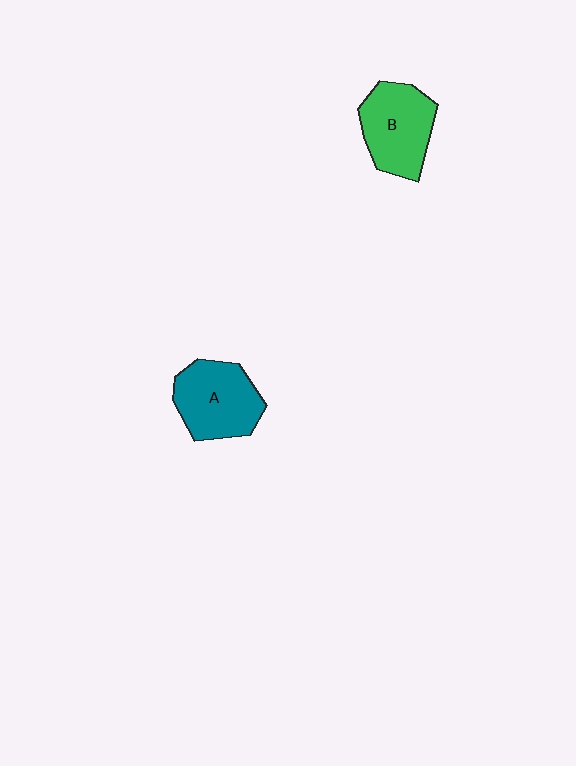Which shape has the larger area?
Shape A (teal).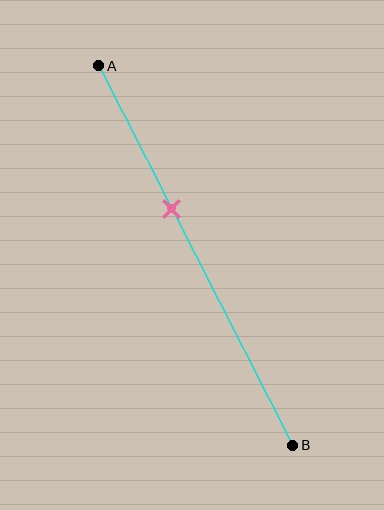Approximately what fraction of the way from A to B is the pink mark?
The pink mark is approximately 40% of the way from A to B.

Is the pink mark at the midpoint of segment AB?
No, the mark is at about 40% from A, not at the 50% midpoint.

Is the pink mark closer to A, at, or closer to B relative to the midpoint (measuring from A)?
The pink mark is closer to point A than the midpoint of segment AB.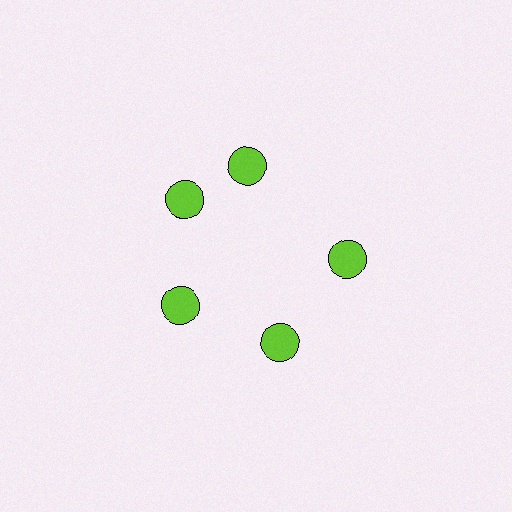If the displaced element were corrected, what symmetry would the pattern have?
It would have 5-fold rotational symmetry — the pattern would map onto itself every 72 degrees.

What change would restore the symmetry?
The symmetry would be restored by rotating it back into even spacing with its neighbors so that all 5 circles sit at equal angles and equal distance from the center.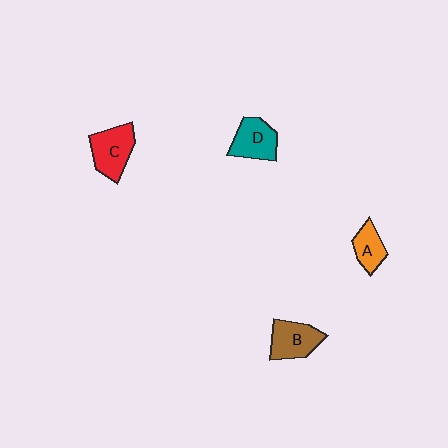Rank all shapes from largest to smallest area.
From largest to smallest: C (red), B (brown), D (teal), A (orange).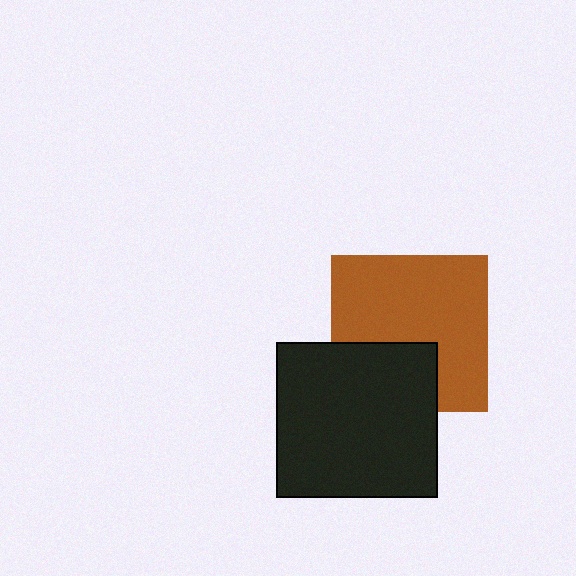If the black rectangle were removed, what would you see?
You would see the complete brown square.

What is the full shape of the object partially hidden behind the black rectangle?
The partially hidden object is a brown square.